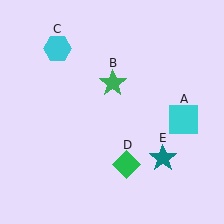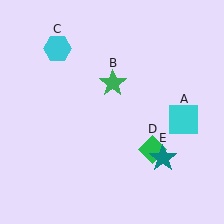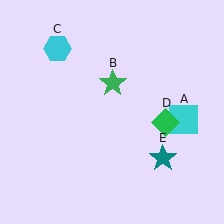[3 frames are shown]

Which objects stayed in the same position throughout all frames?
Cyan square (object A) and green star (object B) and cyan hexagon (object C) and teal star (object E) remained stationary.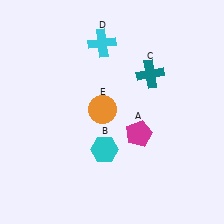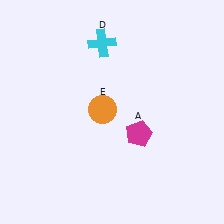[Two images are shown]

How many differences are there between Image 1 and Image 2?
There are 2 differences between the two images.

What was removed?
The teal cross (C), the cyan hexagon (B) were removed in Image 2.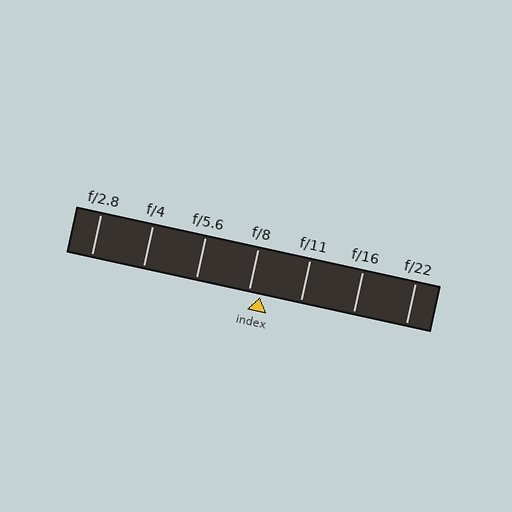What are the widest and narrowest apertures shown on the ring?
The widest aperture shown is f/2.8 and the narrowest is f/22.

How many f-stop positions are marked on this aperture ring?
There are 7 f-stop positions marked.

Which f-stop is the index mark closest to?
The index mark is closest to f/8.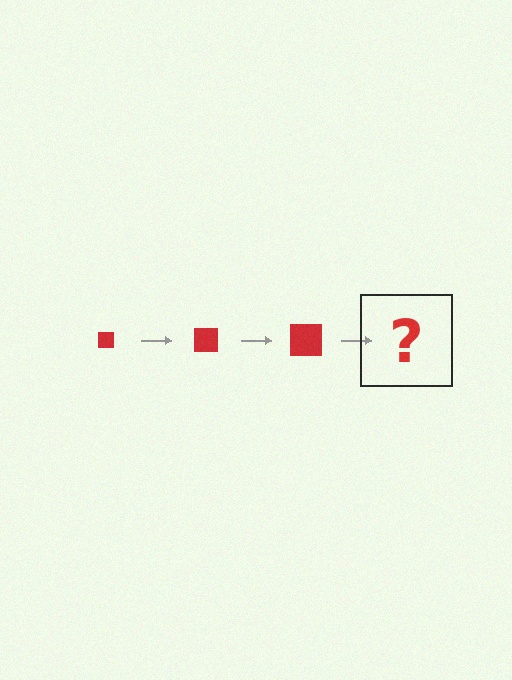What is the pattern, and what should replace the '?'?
The pattern is that the square gets progressively larger each step. The '?' should be a red square, larger than the previous one.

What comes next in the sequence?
The next element should be a red square, larger than the previous one.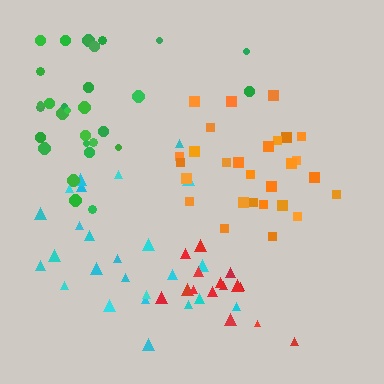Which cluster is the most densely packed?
Red.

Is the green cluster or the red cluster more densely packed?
Red.